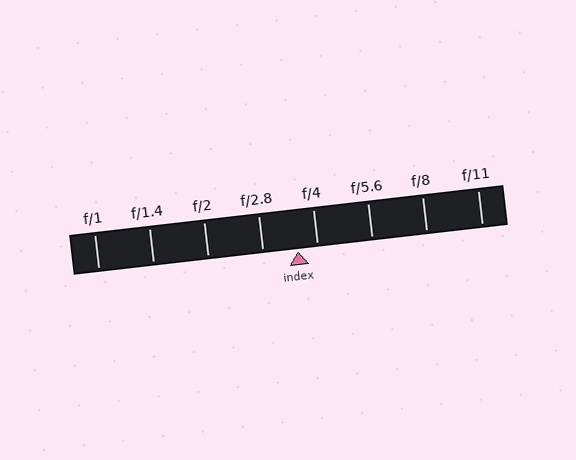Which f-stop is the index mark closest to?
The index mark is closest to f/4.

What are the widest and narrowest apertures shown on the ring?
The widest aperture shown is f/1 and the narrowest is f/11.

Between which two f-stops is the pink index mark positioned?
The index mark is between f/2.8 and f/4.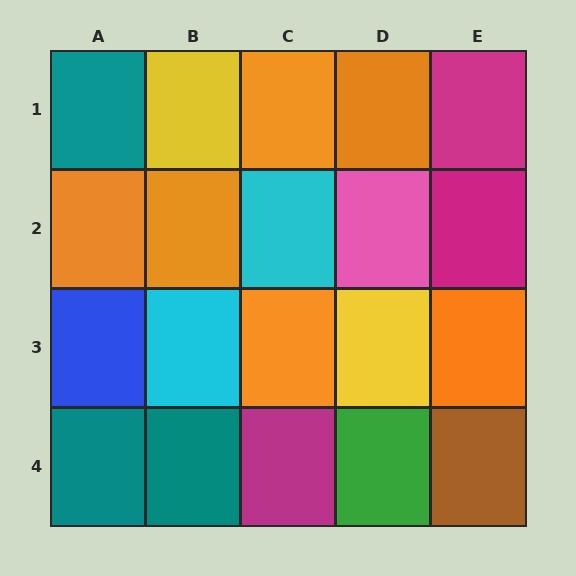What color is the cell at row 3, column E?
Orange.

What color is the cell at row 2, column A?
Orange.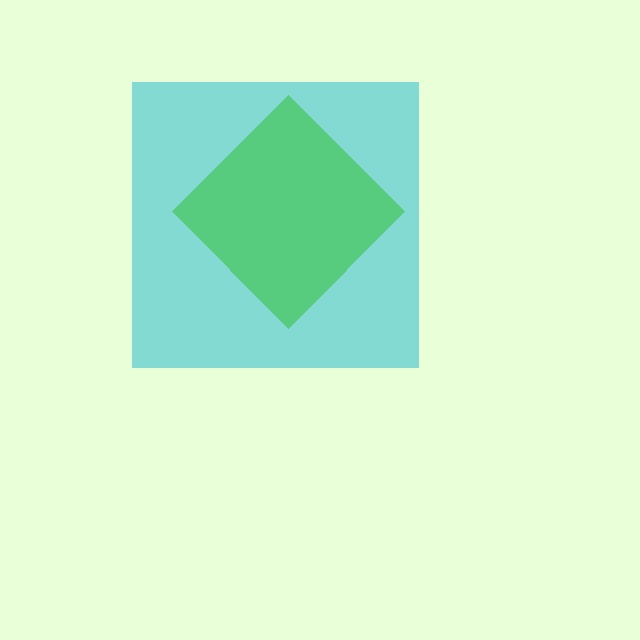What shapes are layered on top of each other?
The layered shapes are: a cyan square, a green diamond.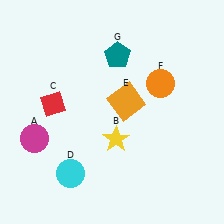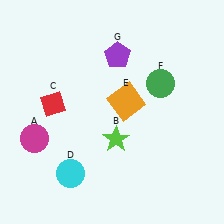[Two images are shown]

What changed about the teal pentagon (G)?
In Image 1, G is teal. In Image 2, it changed to purple.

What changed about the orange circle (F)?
In Image 1, F is orange. In Image 2, it changed to green.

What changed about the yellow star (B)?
In Image 1, B is yellow. In Image 2, it changed to lime.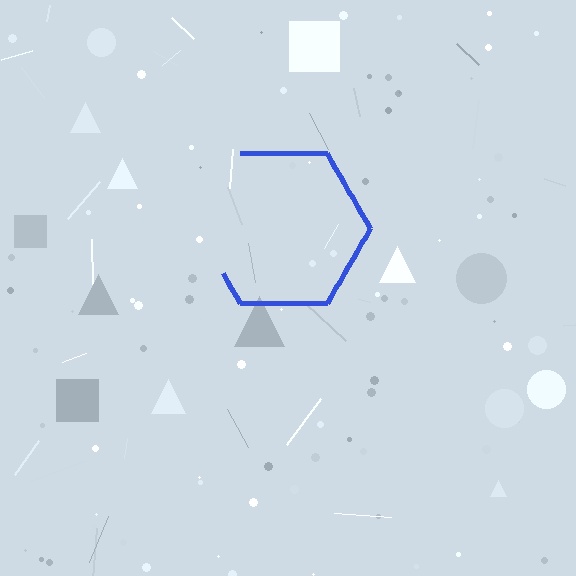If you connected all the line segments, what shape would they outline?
They would outline a hexagon.